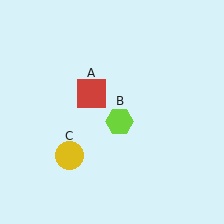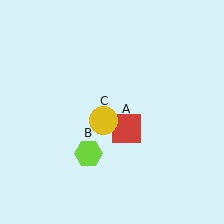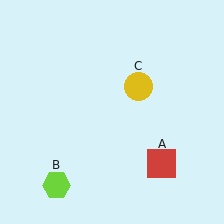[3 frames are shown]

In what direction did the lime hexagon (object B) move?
The lime hexagon (object B) moved down and to the left.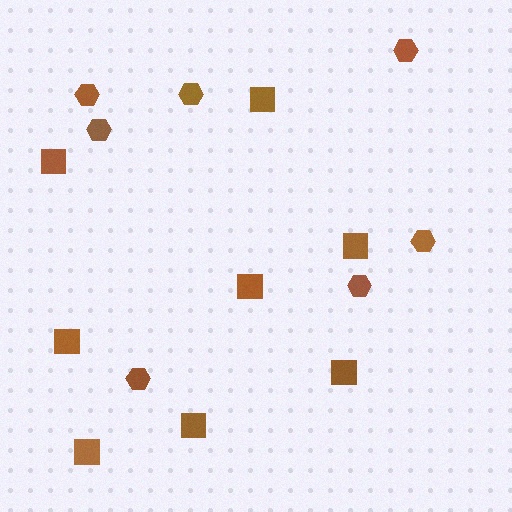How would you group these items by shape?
There are 2 groups: one group of squares (8) and one group of hexagons (7).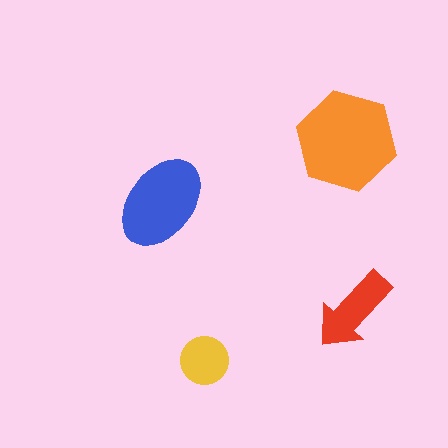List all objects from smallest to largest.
The yellow circle, the red arrow, the blue ellipse, the orange hexagon.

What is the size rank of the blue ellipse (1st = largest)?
2nd.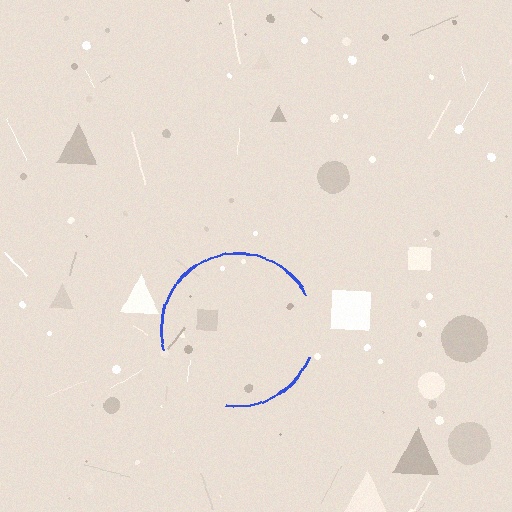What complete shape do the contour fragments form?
The contour fragments form a circle.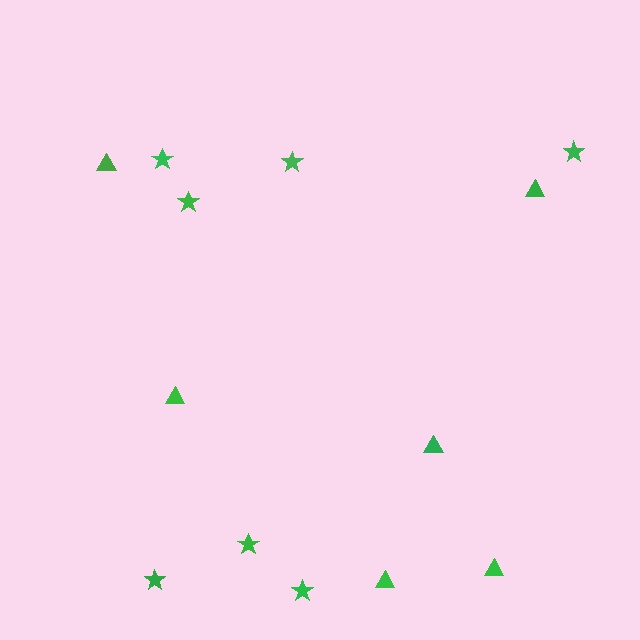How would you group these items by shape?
There are 2 groups: one group of triangles (6) and one group of stars (7).